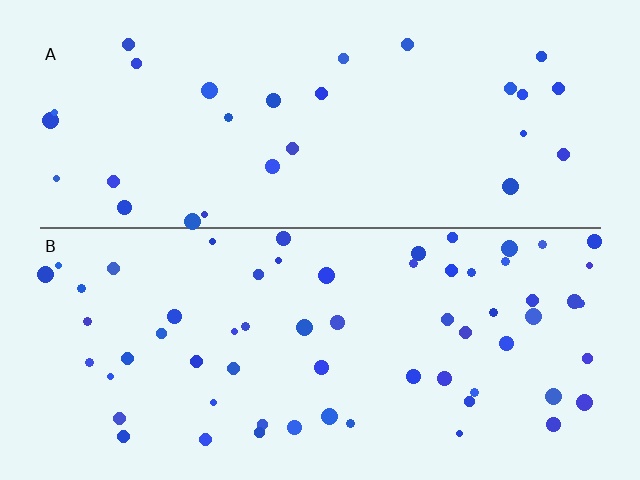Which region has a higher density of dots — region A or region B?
B (the bottom).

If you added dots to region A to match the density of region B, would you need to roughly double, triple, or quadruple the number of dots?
Approximately double.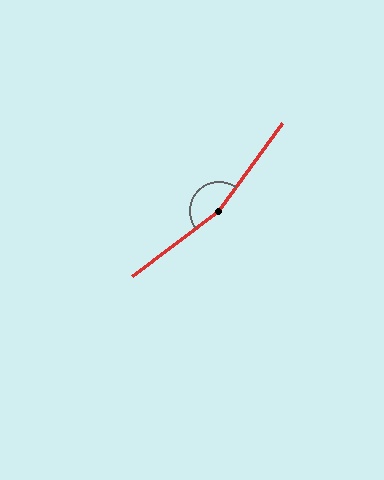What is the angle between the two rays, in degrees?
Approximately 163 degrees.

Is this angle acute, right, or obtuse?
It is obtuse.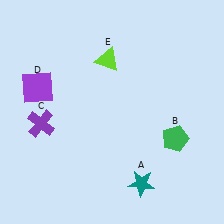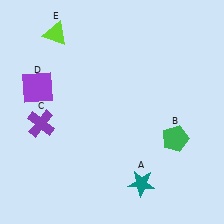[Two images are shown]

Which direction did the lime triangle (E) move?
The lime triangle (E) moved left.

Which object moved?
The lime triangle (E) moved left.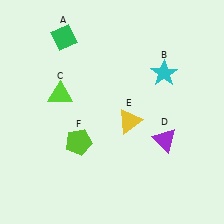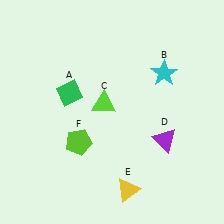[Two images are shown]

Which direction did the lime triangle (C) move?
The lime triangle (C) moved right.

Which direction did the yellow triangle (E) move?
The yellow triangle (E) moved down.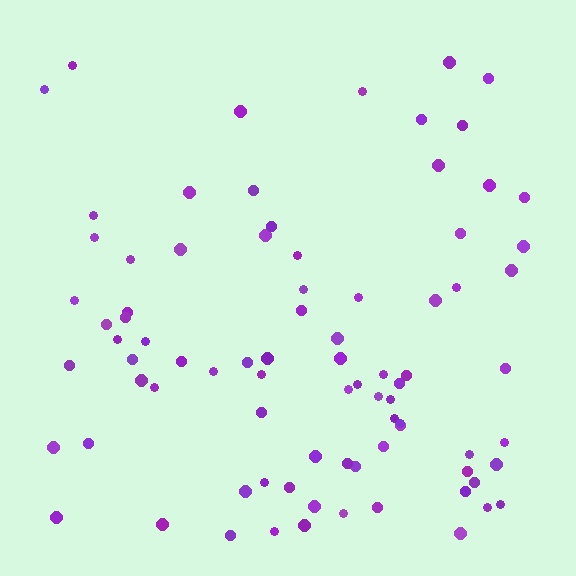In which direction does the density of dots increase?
From top to bottom, with the bottom side densest.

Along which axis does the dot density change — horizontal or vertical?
Vertical.